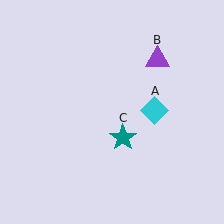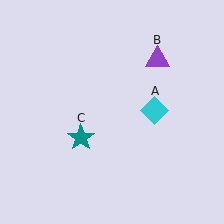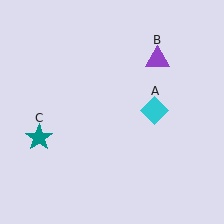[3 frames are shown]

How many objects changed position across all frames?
1 object changed position: teal star (object C).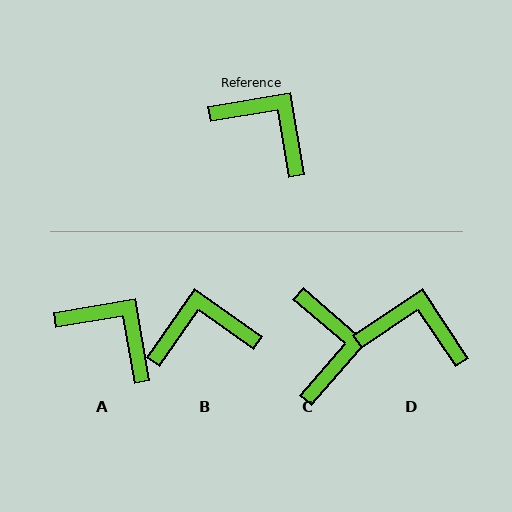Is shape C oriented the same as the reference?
No, it is off by about 50 degrees.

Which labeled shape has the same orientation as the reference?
A.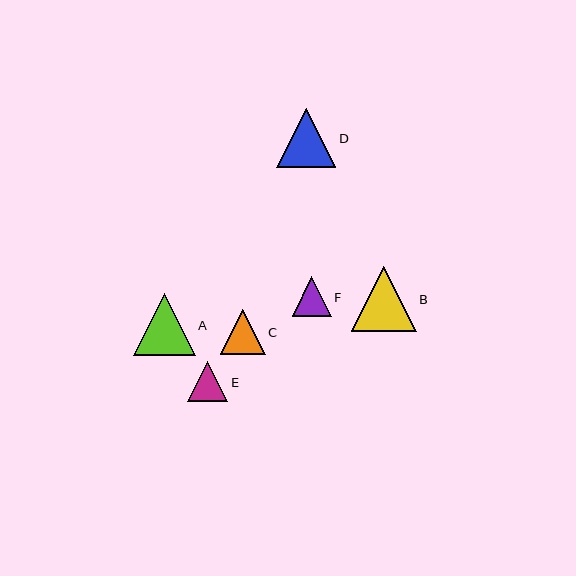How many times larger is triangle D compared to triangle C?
Triangle D is approximately 1.3 times the size of triangle C.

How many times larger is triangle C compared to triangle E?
Triangle C is approximately 1.1 times the size of triangle E.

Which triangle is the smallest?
Triangle F is the smallest with a size of approximately 39 pixels.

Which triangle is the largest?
Triangle B is the largest with a size of approximately 64 pixels.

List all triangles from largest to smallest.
From largest to smallest: B, A, D, C, E, F.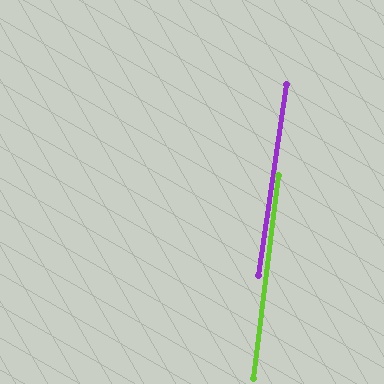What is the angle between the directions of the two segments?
Approximately 2 degrees.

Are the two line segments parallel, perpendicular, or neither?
Parallel — their directions differ by only 1.6°.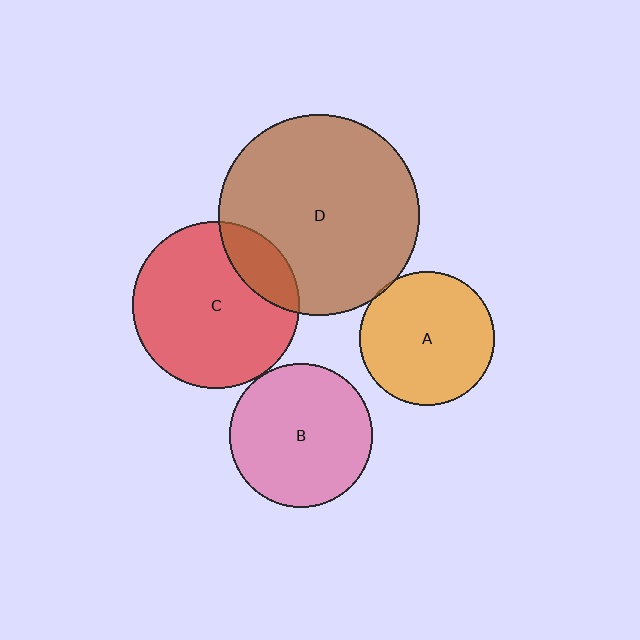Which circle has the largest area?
Circle D (brown).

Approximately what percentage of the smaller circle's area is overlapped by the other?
Approximately 5%.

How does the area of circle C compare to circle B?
Approximately 1.3 times.